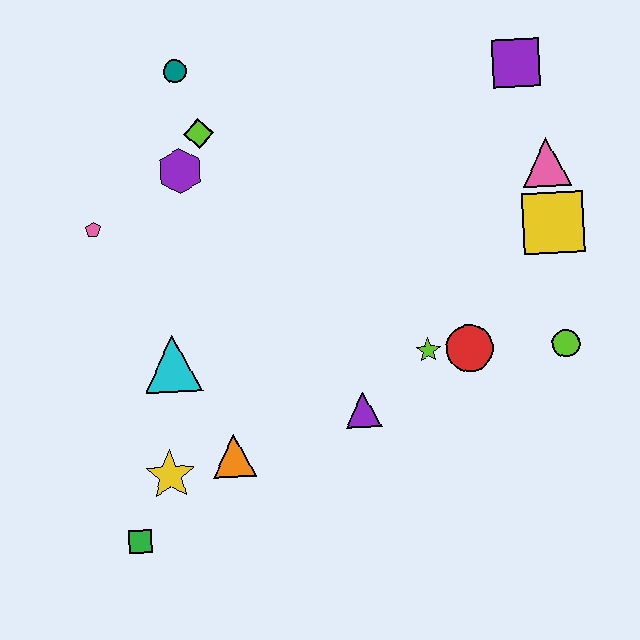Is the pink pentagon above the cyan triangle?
Yes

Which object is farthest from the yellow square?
The green square is farthest from the yellow square.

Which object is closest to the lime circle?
The red circle is closest to the lime circle.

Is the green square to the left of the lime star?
Yes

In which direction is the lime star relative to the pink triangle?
The lime star is below the pink triangle.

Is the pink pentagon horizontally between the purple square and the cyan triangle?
No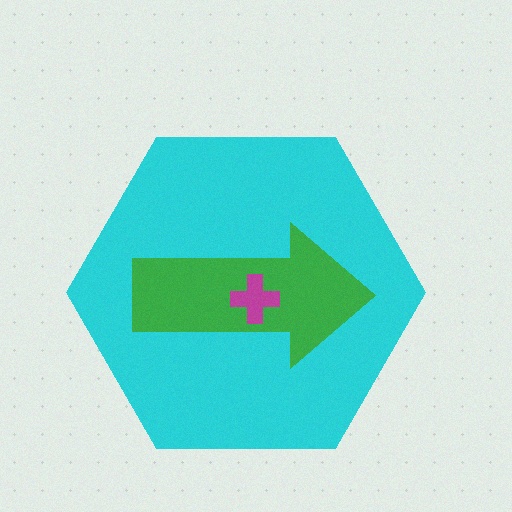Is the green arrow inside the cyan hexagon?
Yes.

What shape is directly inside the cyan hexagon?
The green arrow.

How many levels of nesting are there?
3.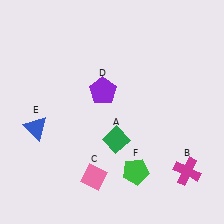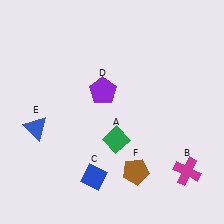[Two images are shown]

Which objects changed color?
C changed from pink to blue. F changed from green to brown.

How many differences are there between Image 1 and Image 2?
There are 2 differences between the two images.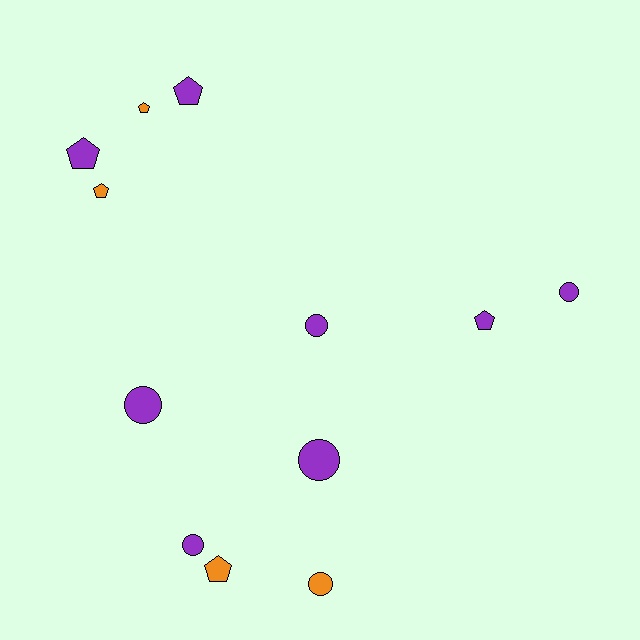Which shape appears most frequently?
Circle, with 6 objects.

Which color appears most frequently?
Purple, with 8 objects.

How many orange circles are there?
There is 1 orange circle.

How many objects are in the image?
There are 12 objects.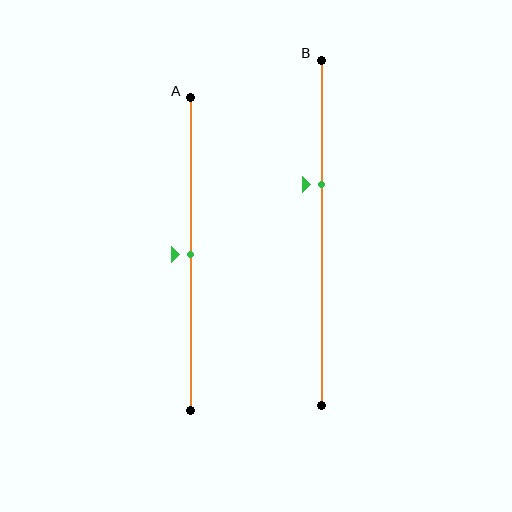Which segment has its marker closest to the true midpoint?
Segment A has its marker closest to the true midpoint.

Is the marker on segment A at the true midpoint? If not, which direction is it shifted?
Yes, the marker on segment A is at the true midpoint.